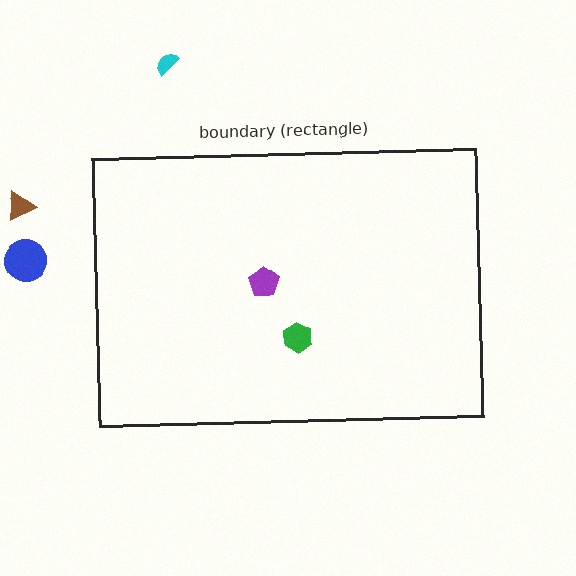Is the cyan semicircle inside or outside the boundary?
Outside.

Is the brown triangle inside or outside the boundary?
Outside.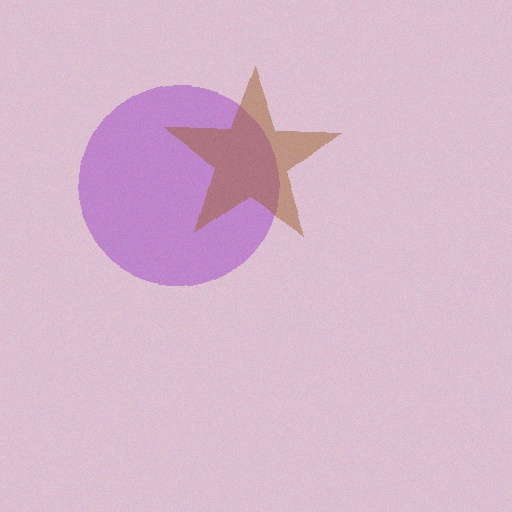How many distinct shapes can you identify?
There are 2 distinct shapes: a purple circle, a brown star.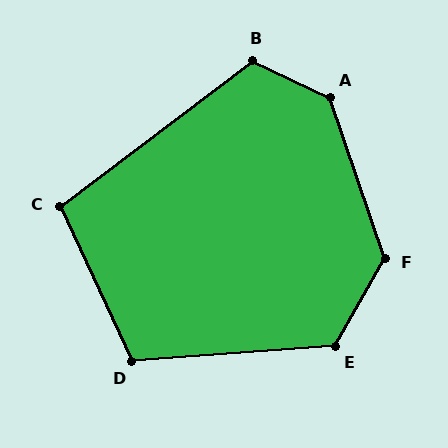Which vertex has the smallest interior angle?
C, at approximately 102 degrees.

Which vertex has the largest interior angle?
A, at approximately 134 degrees.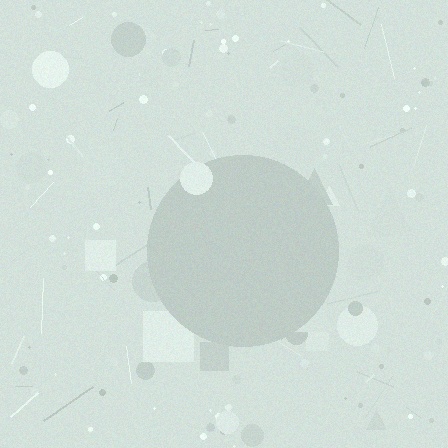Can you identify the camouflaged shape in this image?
The camouflaged shape is a circle.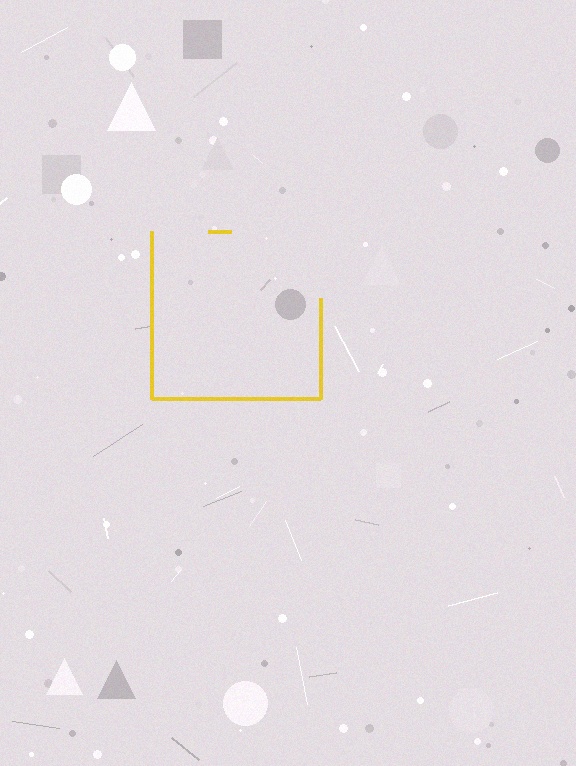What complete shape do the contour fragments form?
The contour fragments form a square.